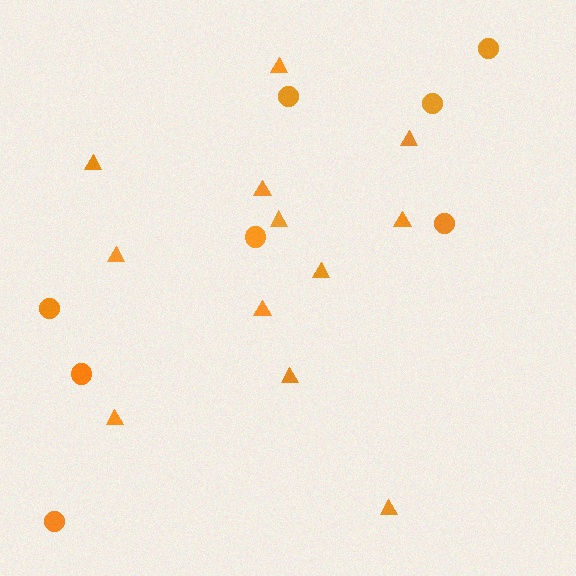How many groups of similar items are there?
There are 2 groups: one group of triangles (12) and one group of circles (8).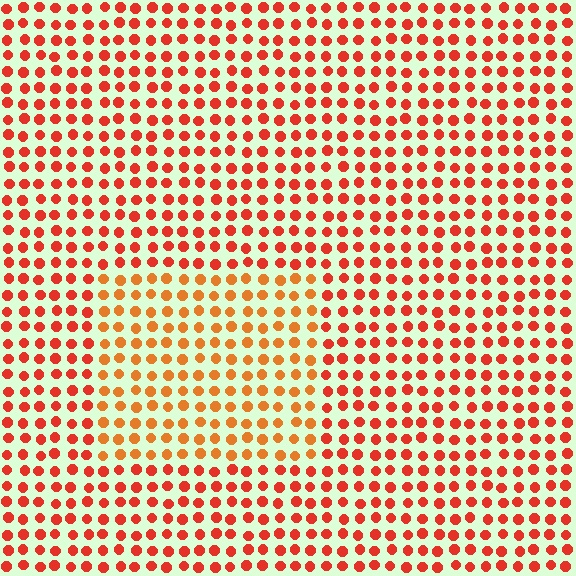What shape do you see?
I see a rectangle.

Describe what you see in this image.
The image is filled with small red elements in a uniform arrangement. A rectangle-shaped region is visible where the elements are tinted to a slightly different hue, forming a subtle color boundary.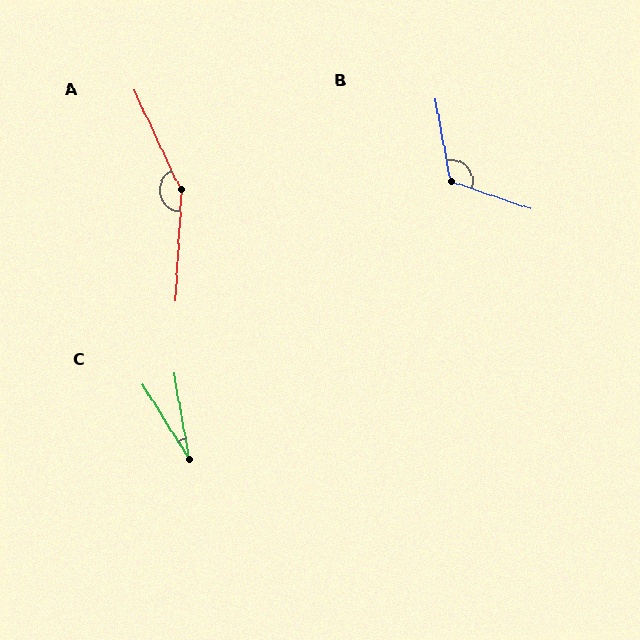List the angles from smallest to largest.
C (22°), B (119°), A (152°).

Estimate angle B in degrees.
Approximately 119 degrees.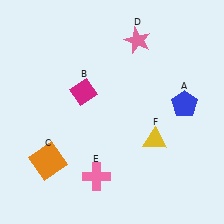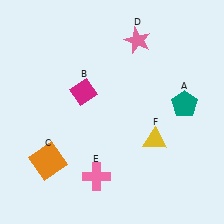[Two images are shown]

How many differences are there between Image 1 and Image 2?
There is 1 difference between the two images.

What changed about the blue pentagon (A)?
In Image 1, A is blue. In Image 2, it changed to teal.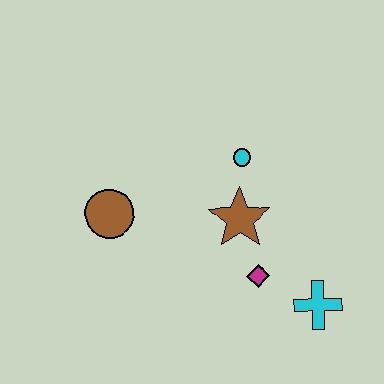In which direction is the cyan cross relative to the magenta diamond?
The cyan cross is to the right of the magenta diamond.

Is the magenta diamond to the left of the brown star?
No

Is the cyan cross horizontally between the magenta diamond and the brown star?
No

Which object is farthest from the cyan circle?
The cyan cross is farthest from the cyan circle.